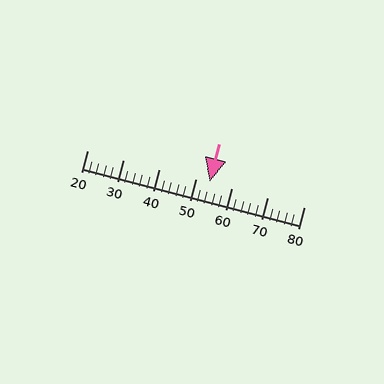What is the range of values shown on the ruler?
The ruler shows values from 20 to 80.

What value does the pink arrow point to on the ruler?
The pink arrow points to approximately 54.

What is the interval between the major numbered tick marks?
The major tick marks are spaced 10 units apart.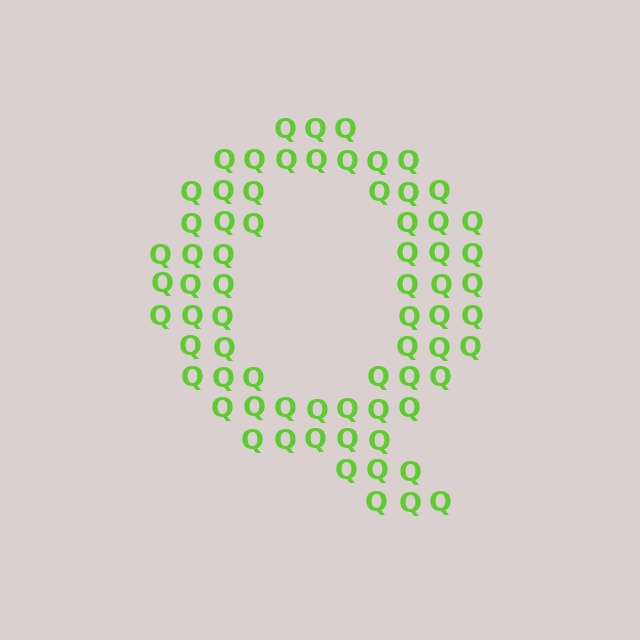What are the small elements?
The small elements are letter Q's.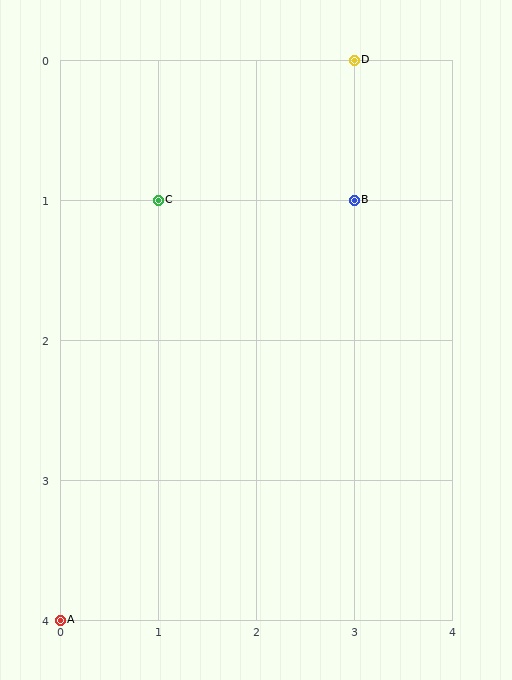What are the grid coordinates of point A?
Point A is at grid coordinates (0, 4).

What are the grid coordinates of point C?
Point C is at grid coordinates (1, 1).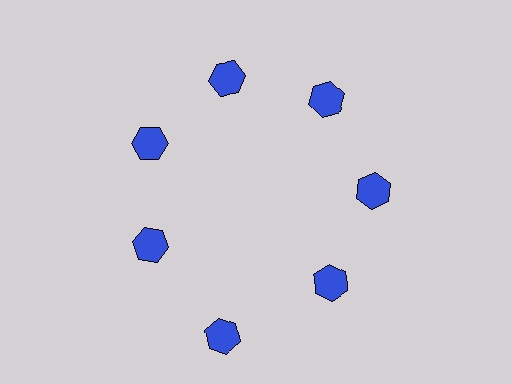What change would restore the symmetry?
The symmetry would be restored by moving it inward, back onto the ring so that all 7 hexagons sit at equal angles and equal distance from the center.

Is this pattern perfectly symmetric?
No. The 7 blue hexagons are arranged in a ring, but one element near the 6 o'clock position is pushed outward from the center, breaking the 7-fold rotational symmetry.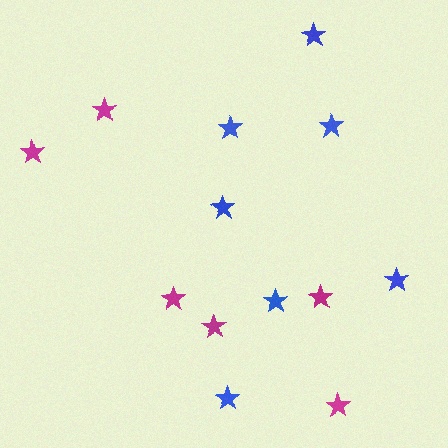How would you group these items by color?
There are 2 groups: one group of magenta stars (6) and one group of blue stars (7).